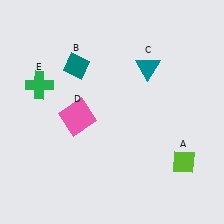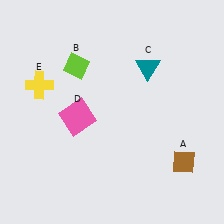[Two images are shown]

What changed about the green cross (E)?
In Image 1, E is green. In Image 2, it changed to yellow.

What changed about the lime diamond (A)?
In Image 1, A is lime. In Image 2, it changed to brown.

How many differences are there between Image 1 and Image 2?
There are 3 differences between the two images.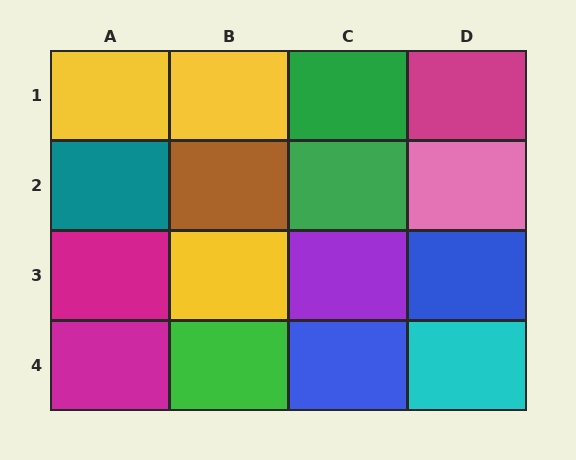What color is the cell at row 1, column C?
Green.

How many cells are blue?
2 cells are blue.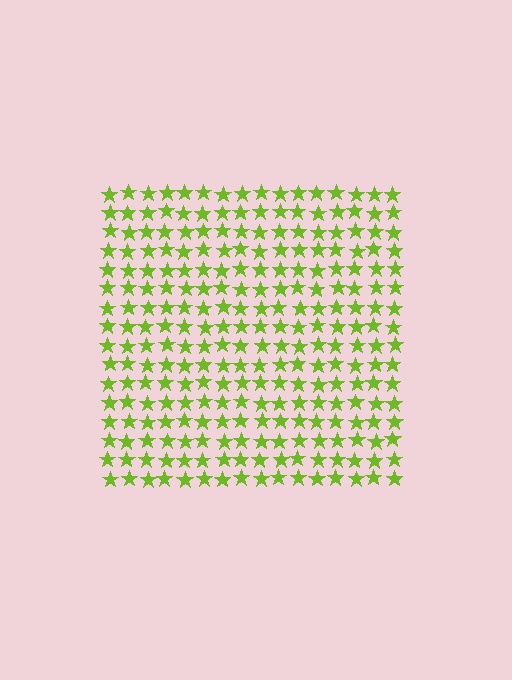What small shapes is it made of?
It is made of small stars.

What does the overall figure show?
The overall figure shows a square.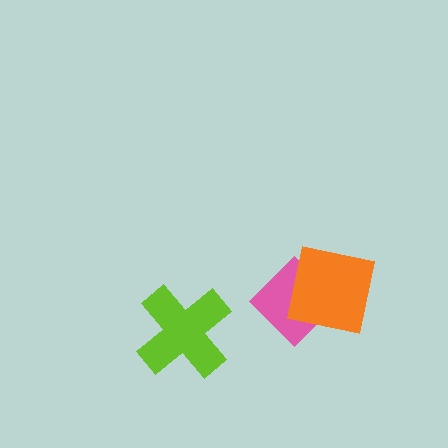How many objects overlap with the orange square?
1 object overlaps with the orange square.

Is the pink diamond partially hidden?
Yes, it is partially covered by another shape.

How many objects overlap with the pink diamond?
1 object overlaps with the pink diamond.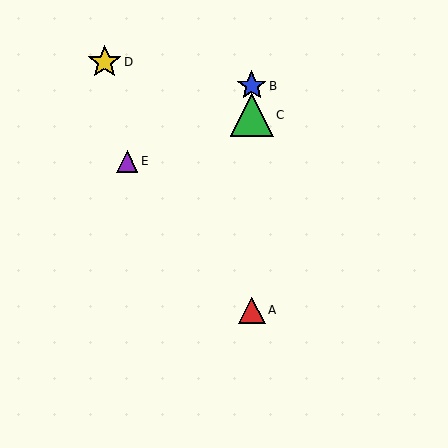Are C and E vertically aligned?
No, C is at x≈252 and E is at x≈127.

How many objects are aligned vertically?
3 objects (A, B, C) are aligned vertically.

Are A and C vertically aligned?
Yes, both are at x≈252.